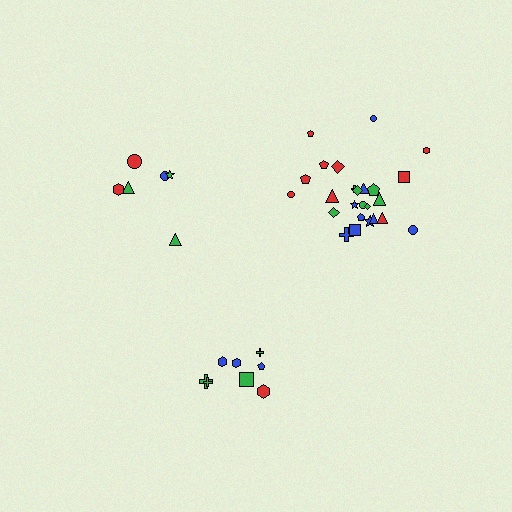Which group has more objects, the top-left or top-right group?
The top-right group.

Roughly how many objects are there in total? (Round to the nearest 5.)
Roughly 40 objects in total.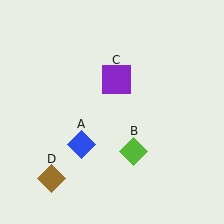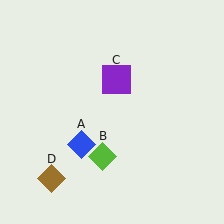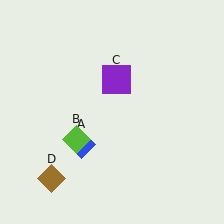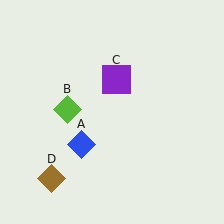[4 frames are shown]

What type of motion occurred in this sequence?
The lime diamond (object B) rotated clockwise around the center of the scene.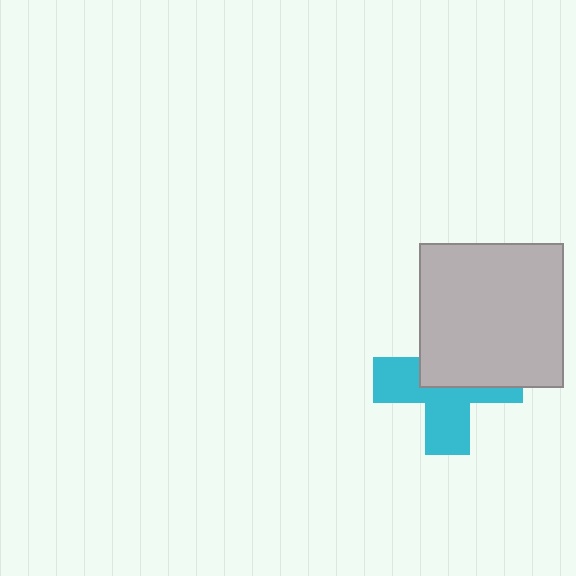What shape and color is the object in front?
The object in front is a light gray square.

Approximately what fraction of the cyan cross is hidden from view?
Roughly 47% of the cyan cross is hidden behind the light gray square.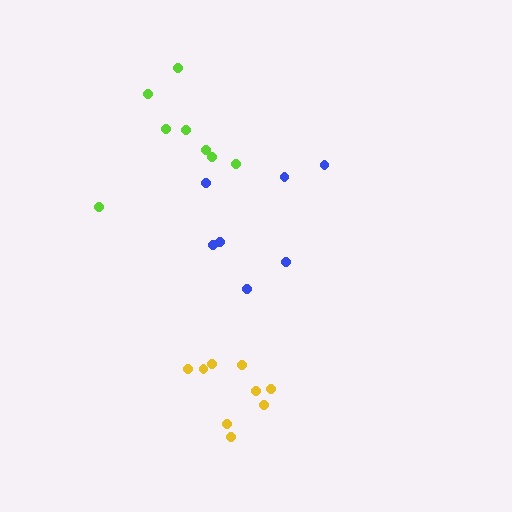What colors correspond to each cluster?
The clusters are colored: lime, blue, yellow.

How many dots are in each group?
Group 1: 8 dots, Group 2: 7 dots, Group 3: 9 dots (24 total).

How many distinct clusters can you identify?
There are 3 distinct clusters.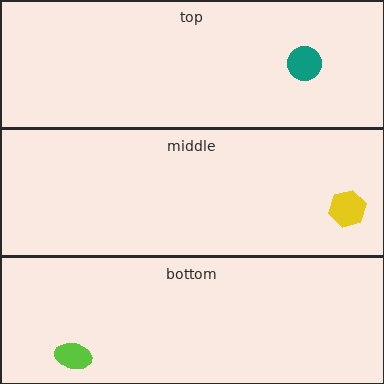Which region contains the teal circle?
The top region.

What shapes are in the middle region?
The yellow hexagon.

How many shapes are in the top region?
1.